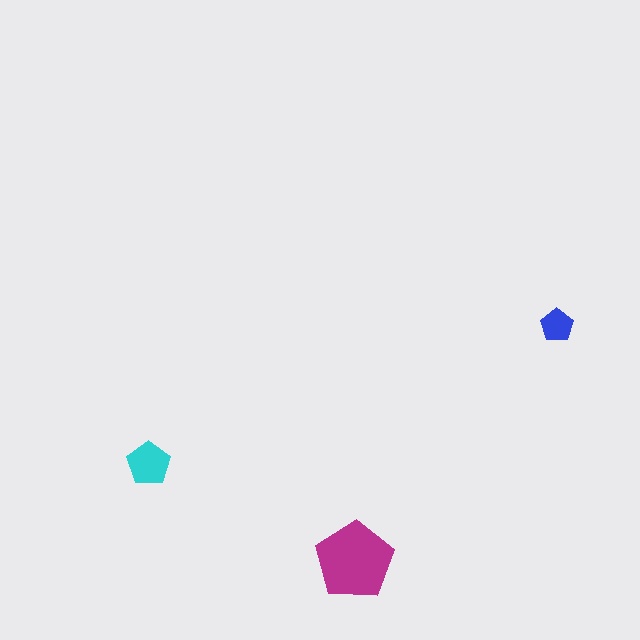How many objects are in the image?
There are 3 objects in the image.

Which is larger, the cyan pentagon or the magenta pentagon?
The magenta one.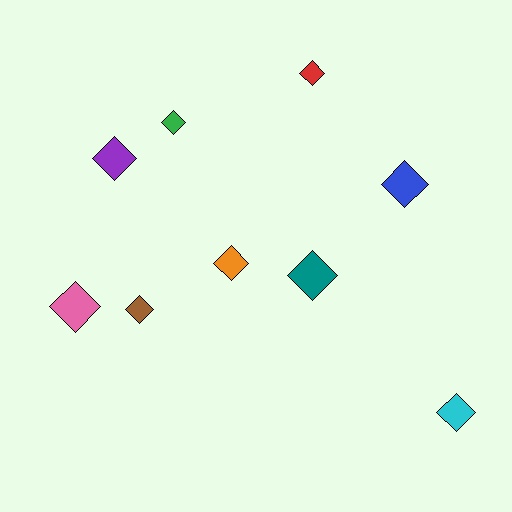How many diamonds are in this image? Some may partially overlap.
There are 9 diamonds.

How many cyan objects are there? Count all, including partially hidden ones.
There is 1 cyan object.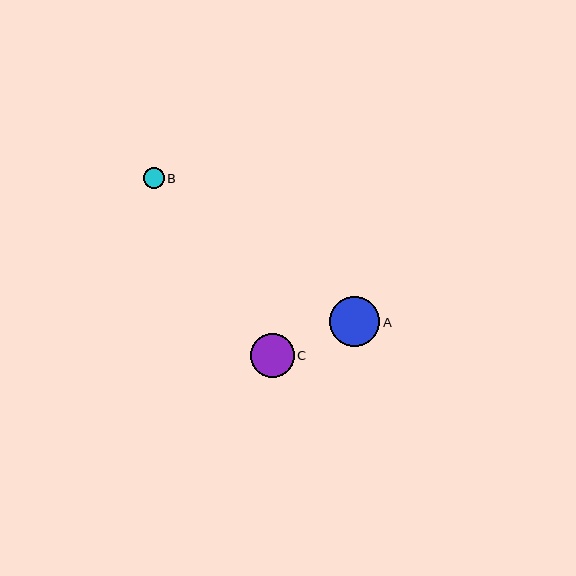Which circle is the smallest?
Circle B is the smallest with a size of approximately 21 pixels.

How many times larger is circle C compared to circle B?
Circle C is approximately 2.1 times the size of circle B.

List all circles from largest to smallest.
From largest to smallest: A, C, B.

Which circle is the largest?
Circle A is the largest with a size of approximately 50 pixels.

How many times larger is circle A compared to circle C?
Circle A is approximately 1.2 times the size of circle C.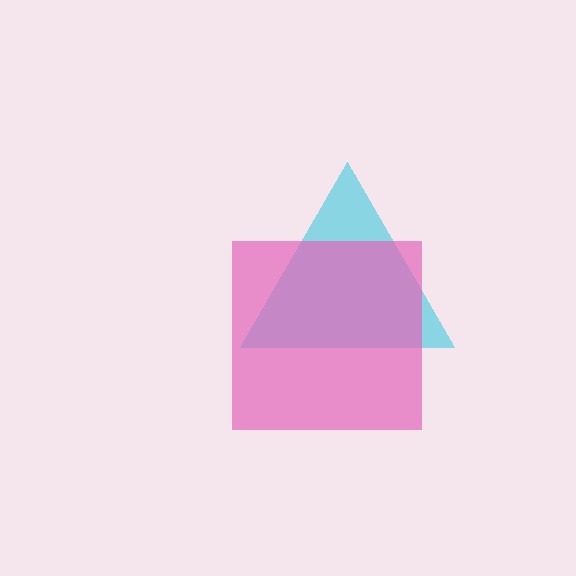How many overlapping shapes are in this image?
There are 2 overlapping shapes in the image.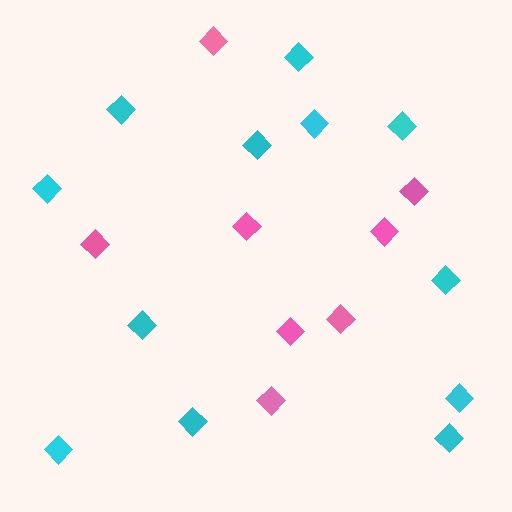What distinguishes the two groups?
There are 2 groups: one group of cyan diamonds (12) and one group of pink diamonds (8).